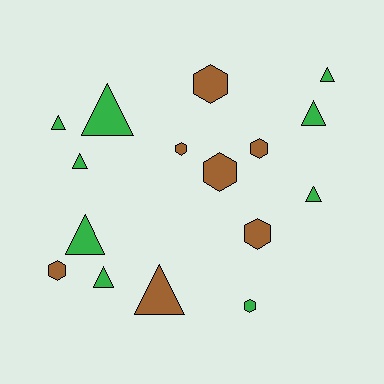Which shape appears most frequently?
Triangle, with 9 objects.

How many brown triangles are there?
There is 1 brown triangle.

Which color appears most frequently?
Green, with 9 objects.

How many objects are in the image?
There are 16 objects.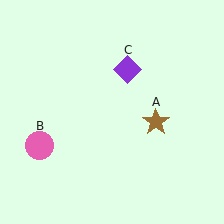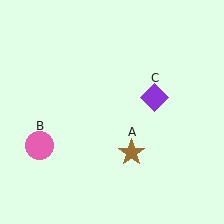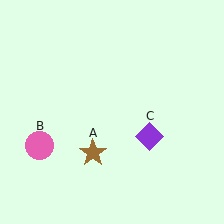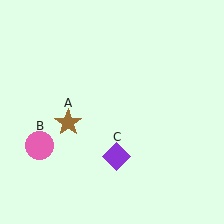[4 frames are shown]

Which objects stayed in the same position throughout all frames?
Pink circle (object B) remained stationary.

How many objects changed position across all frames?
2 objects changed position: brown star (object A), purple diamond (object C).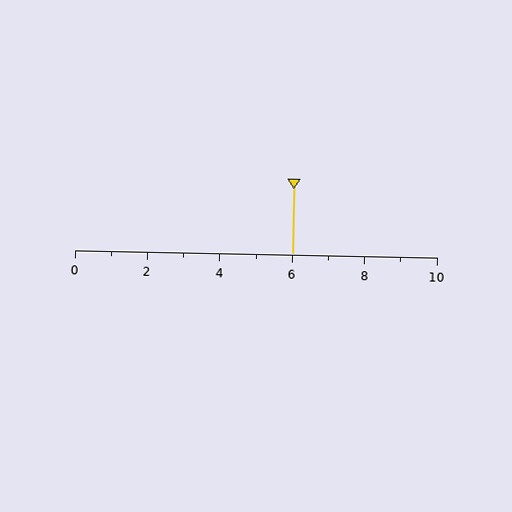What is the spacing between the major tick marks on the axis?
The major ticks are spaced 2 apart.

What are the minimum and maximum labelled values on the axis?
The axis runs from 0 to 10.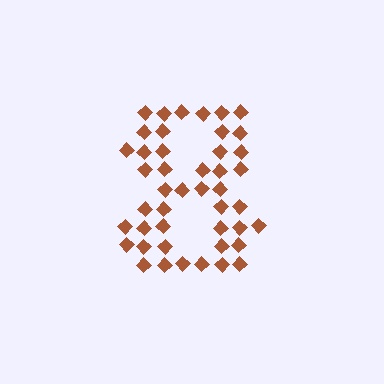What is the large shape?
The large shape is the digit 8.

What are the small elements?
The small elements are diamonds.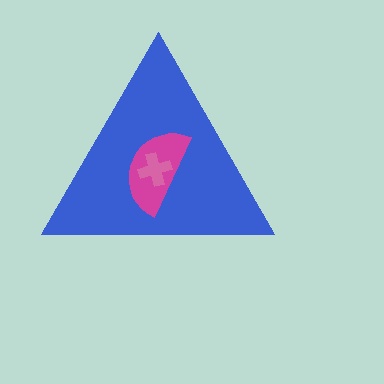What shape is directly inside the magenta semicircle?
The pink cross.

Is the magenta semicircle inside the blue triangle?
Yes.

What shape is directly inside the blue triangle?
The magenta semicircle.